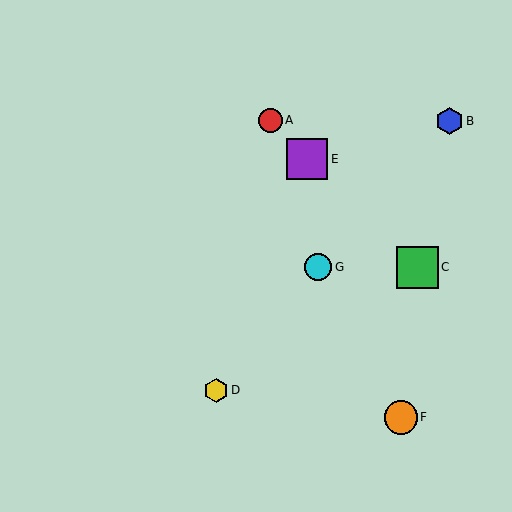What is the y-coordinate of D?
Object D is at y≈390.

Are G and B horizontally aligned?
No, G is at y≈267 and B is at y≈121.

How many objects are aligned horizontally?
2 objects (C, G) are aligned horizontally.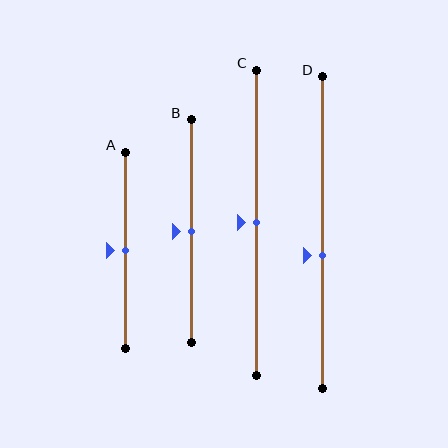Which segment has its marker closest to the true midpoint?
Segment A has its marker closest to the true midpoint.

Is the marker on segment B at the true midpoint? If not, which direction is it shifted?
Yes, the marker on segment B is at the true midpoint.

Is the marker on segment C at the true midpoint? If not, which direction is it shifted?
Yes, the marker on segment C is at the true midpoint.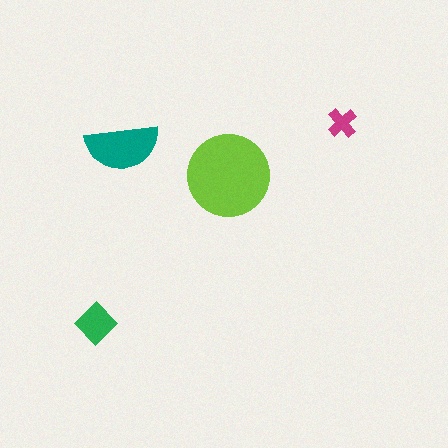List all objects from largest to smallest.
The lime circle, the teal semicircle, the green diamond, the magenta cross.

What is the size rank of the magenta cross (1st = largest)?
4th.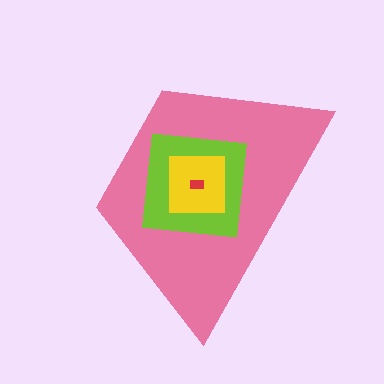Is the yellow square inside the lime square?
Yes.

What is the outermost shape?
The pink trapezoid.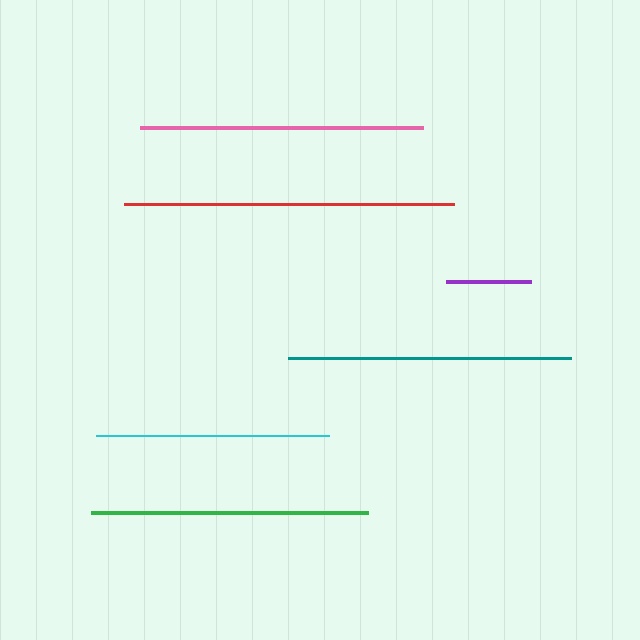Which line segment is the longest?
The red line is the longest at approximately 330 pixels.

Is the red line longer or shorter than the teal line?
The red line is longer than the teal line.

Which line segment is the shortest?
The purple line is the shortest at approximately 85 pixels.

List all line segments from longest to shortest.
From longest to shortest: red, teal, pink, green, cyan, purple.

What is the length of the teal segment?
The teal segment is approximately 283 pixels long.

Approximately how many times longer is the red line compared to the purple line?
The red line is approximately 3.9 times the length of the purple line.